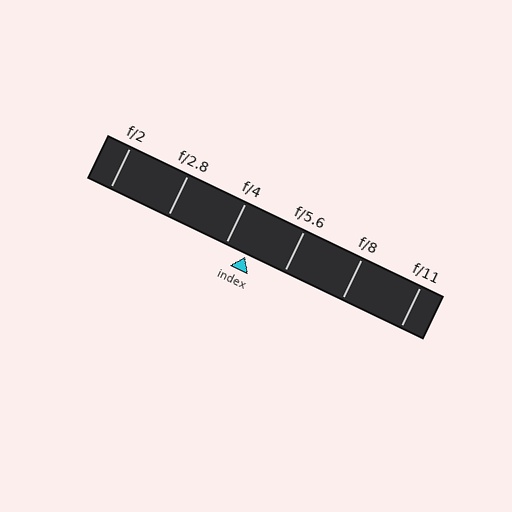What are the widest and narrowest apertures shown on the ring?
The widest aperture shown is f/2 and the narrowest is f/11.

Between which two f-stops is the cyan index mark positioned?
The index mark is between f/4 and f/5.6.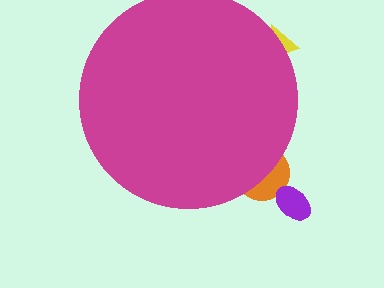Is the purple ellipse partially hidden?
No, the purple ellipse is fully visible.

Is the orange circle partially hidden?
Yes, the orange circle is partially hidden behind the magenta circle.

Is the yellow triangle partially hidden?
Yes, the yellow triangle is partially hidden behind the magenta circle.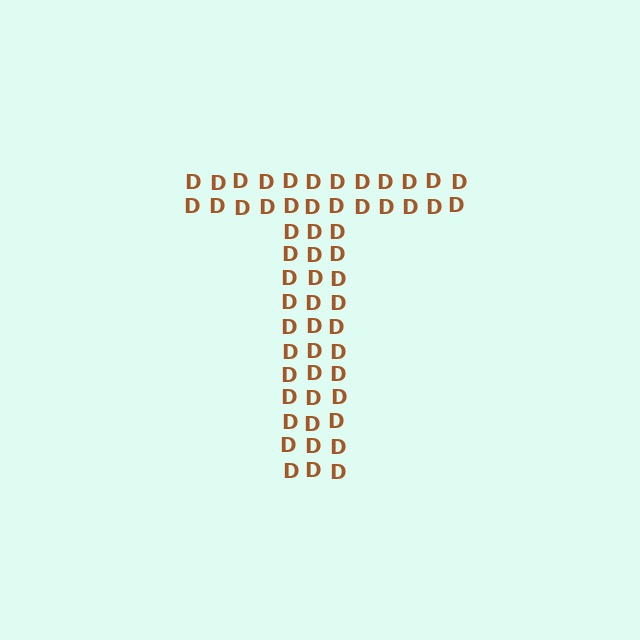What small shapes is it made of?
It is made of small letter D's.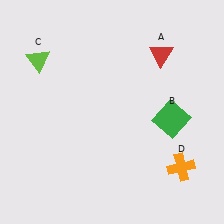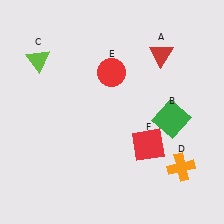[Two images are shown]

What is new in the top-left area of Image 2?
A red circle (E) was added in the top-left area of Image 2.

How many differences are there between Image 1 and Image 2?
There are 2 differences between the two images.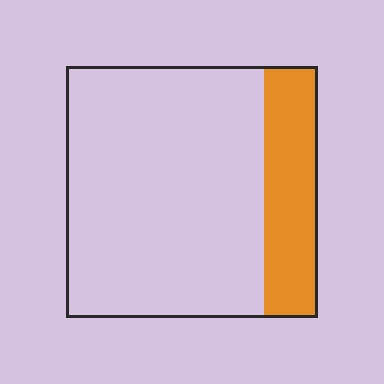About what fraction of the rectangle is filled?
About one fifth (1/5).